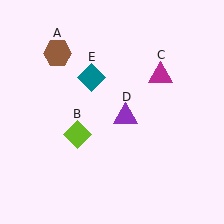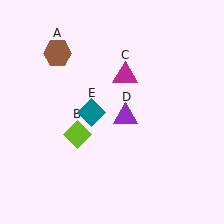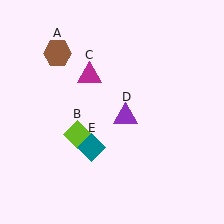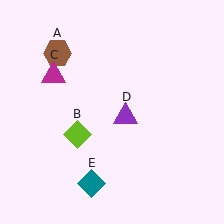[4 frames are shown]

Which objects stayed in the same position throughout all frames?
Brown hexagon (object A) and lime diamond (object B) and purple triangle (object D) remained stationary.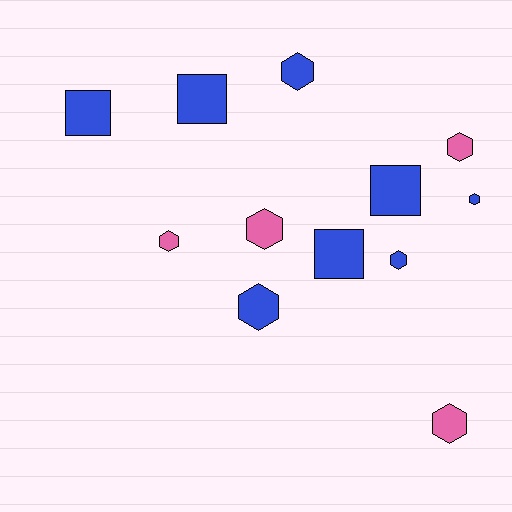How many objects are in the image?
There are 12 objects.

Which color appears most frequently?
Blue, with 8 objects.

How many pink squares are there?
There are no pink squares.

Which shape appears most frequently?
Hexagon, with 8 objects.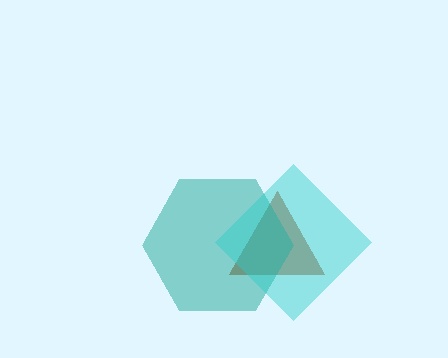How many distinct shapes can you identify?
There are 3 distinct shapes: a brown triangle, a teal hexagon, a cyan diamond.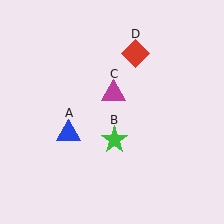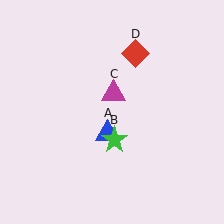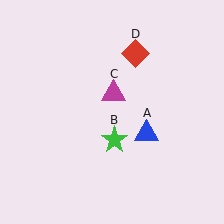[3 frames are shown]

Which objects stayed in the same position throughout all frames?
Green star (object B) and magenta triangle (object C) and red diamond (object D) remained stationary.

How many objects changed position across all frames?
1 object changed position: blue triangle (object A).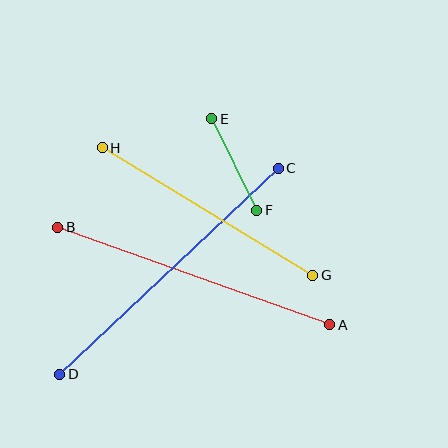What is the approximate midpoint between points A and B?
The midpoint is at approximately (194, 276) pixels.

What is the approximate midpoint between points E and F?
The midpoint is at approximately (234, 164) pixels.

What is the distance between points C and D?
The distance is approximately 301 pixels.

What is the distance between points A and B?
The distance is approximately 289 pixels.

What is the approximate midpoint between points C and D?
The midpoint is at approximately (169, 271) pixels.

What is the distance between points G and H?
The distance is approximately 246 pixels.